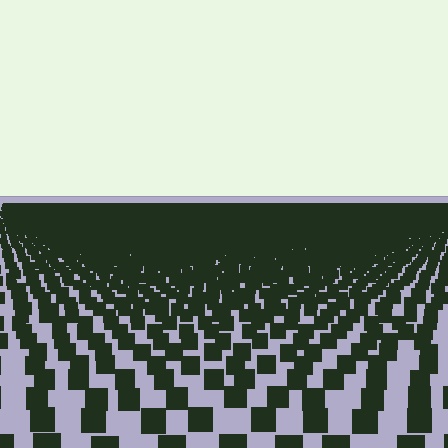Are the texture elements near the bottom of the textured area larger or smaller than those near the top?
Larger. Near the bottom, elements are closer to the viewer and appear at a bigger on-screen size.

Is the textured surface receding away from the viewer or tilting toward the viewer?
The surface is receding away from the viewer. Texture elements get smaller and denser toward the top.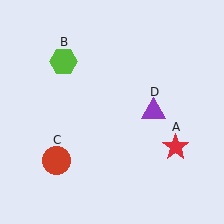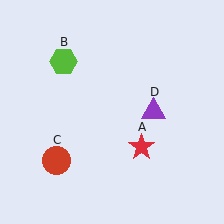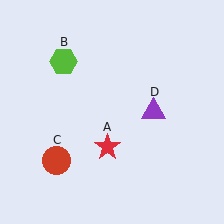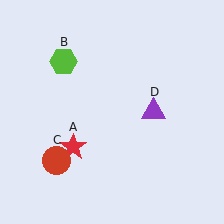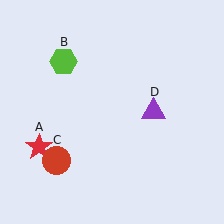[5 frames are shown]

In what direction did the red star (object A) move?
The red star (object A) moved left.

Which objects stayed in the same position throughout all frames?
Lime hexagon (object B) and red circle (object C) and purple triangle (object D) remained stationary.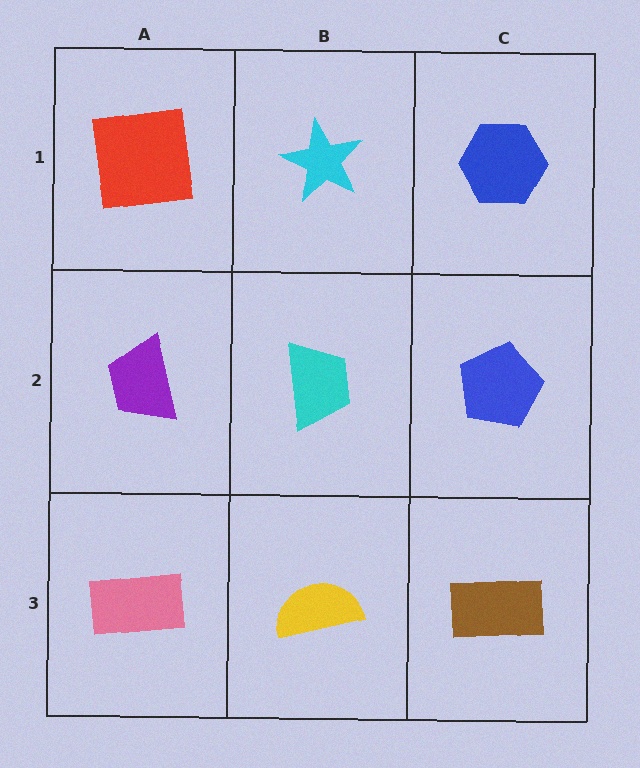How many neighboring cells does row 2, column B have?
4.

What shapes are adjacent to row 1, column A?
A purple trapezoid (row 2, column A), a cyan star (row 1, column B).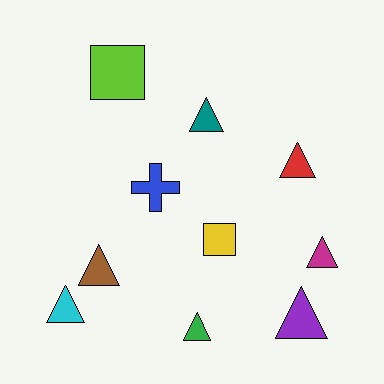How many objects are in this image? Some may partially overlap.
There are 10 objects.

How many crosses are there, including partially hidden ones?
There is 1 cross.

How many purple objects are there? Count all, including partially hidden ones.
There is 1 purple object.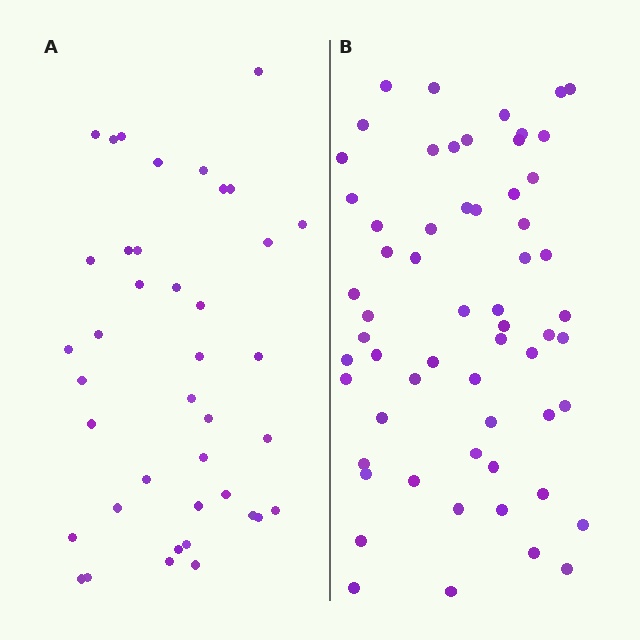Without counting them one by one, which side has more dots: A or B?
Region B (the right region) has more dots.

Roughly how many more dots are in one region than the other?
Region B has approximately 20 more dots than region A.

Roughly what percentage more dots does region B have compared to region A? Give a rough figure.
About 50% more.